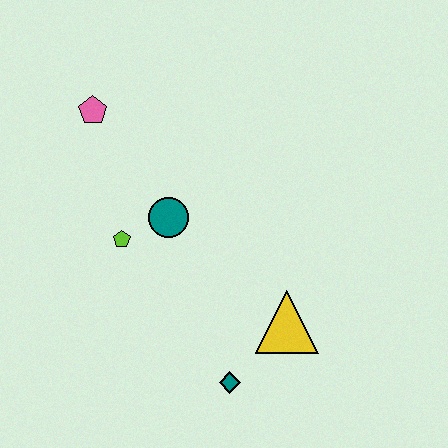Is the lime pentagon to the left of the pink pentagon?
No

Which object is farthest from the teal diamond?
The pink pentagon is farthest from the teal diamond.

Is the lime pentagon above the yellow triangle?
Yes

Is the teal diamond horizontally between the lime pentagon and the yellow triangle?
Yes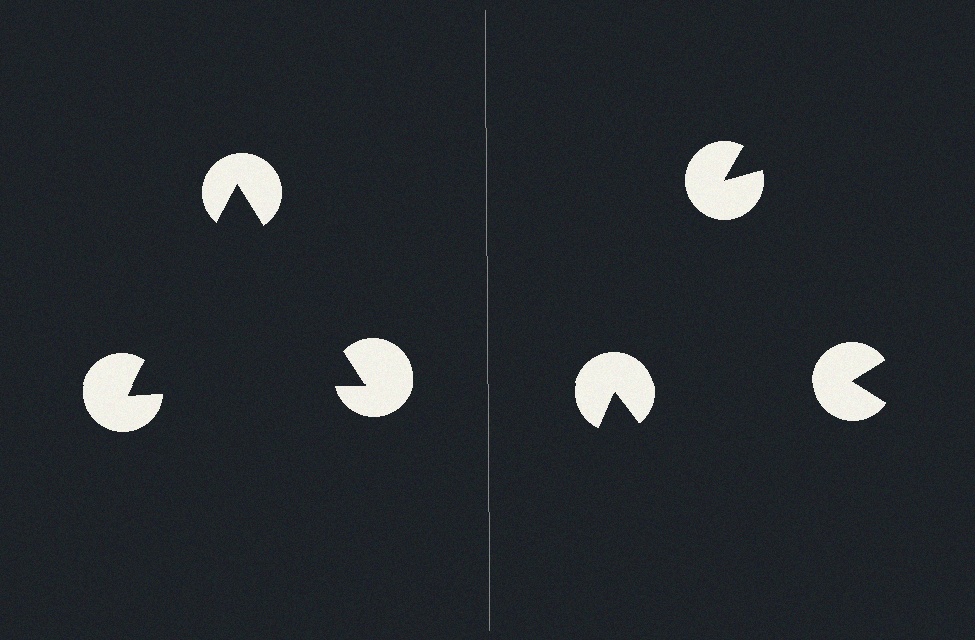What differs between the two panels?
The pac-man discs are positioned identically on both sides; only the wedge orientations differ. On the left they align to a triangle; on the right they are misaligned.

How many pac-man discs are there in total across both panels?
6 — 3 on each side.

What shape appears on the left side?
An illusory triangle.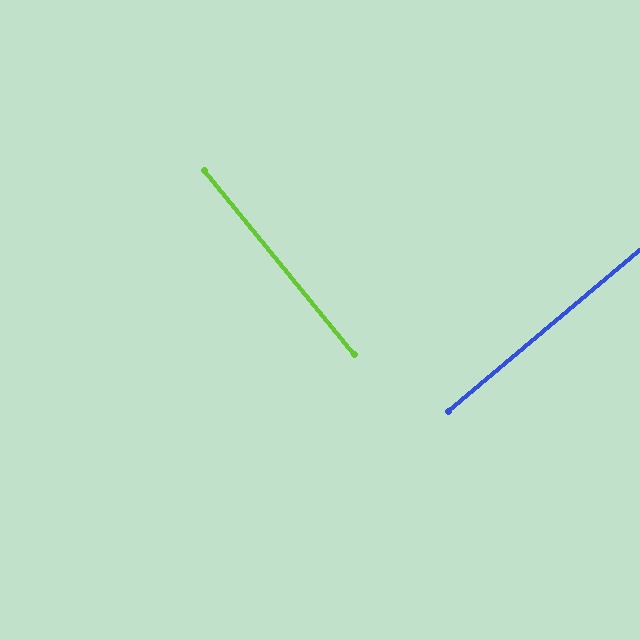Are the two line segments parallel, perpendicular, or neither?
Perpendicular — they meet at approximately 89°.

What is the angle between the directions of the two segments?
Approximately 89 degrees.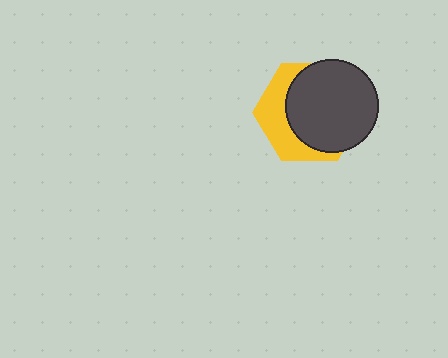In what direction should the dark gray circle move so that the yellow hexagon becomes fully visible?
The dark gray circle should move toward the upper-right. That is the shortest direction to clear the overlap and leave the yellow hexagon fully visible.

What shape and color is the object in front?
The object in front is a dark gray circle.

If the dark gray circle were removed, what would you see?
You would see the complete yellow hexagon.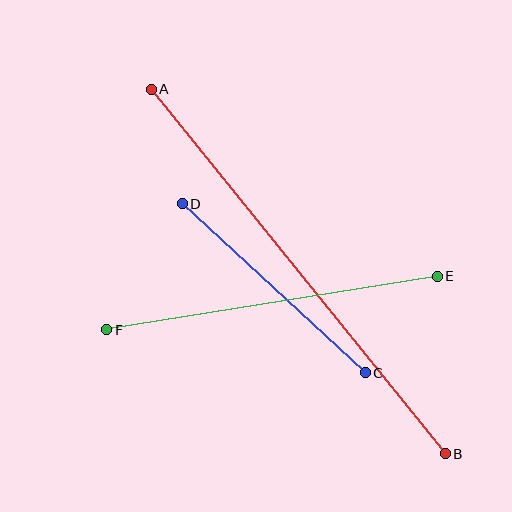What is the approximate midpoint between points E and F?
The midpoint is at approximately (272, 303) pixels.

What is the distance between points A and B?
The distance is approximately 468 pixels.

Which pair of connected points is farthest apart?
Points A and B are farthest apart.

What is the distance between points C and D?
The distance is approximately 249 pixels.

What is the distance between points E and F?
The distance is approximately 335 pixels.